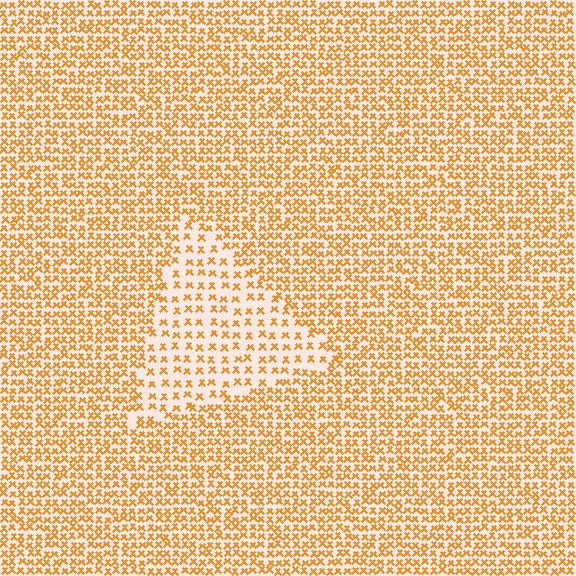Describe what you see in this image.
The image contains small orange elements arranged at two different densities. A triangle-shaped region is visible where the elements are less densely packed than the surrounding area.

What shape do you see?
I see a triangle.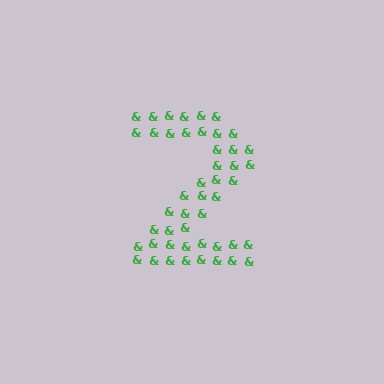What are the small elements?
The small elements are ampersands.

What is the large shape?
The large shape is the digit 2.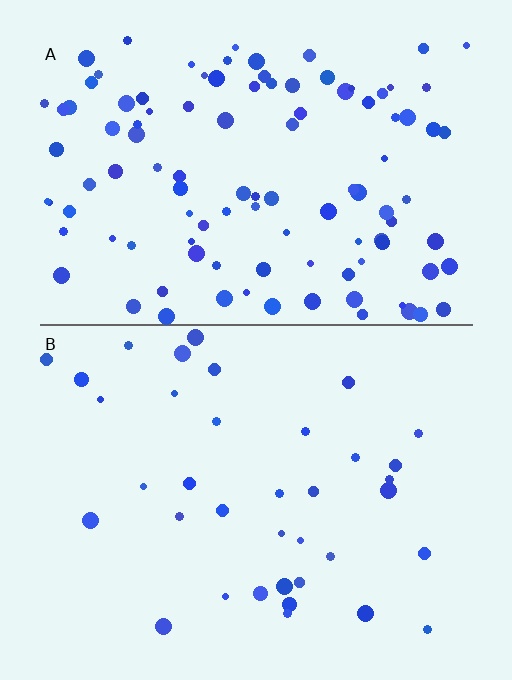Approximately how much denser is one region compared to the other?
Approximately 2.9× — region A over region B.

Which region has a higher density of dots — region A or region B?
A (the top).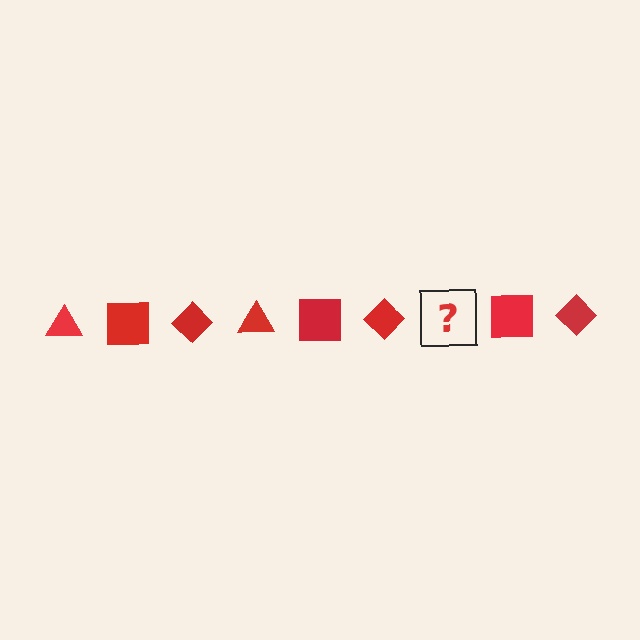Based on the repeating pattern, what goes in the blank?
The blank should be a red triangle.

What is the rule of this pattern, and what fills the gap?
The rule is that the pattern cycles through triangle, square, diamond shapes in red. The gap should be filled with a red triangle.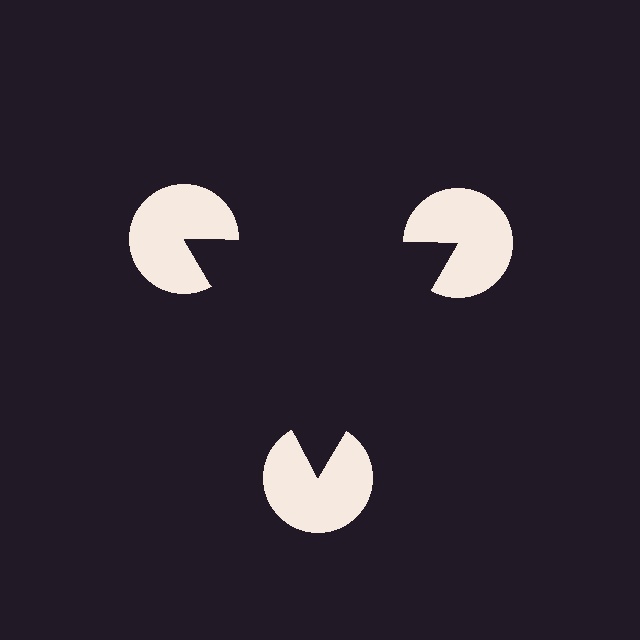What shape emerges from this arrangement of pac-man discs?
An illusory triangle — its edges are inferred from the aligned wedge cuts in the pac-man discs, not physically drawn.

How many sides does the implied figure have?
3 sides.